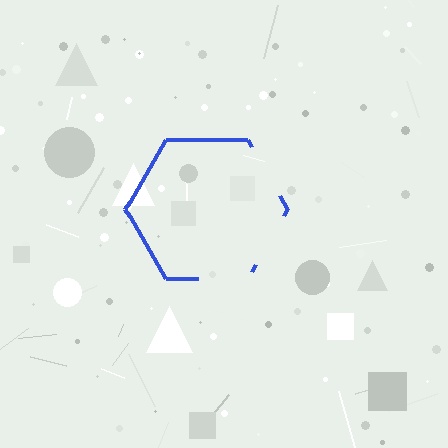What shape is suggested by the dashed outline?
The dashed outline suggests a hexagon.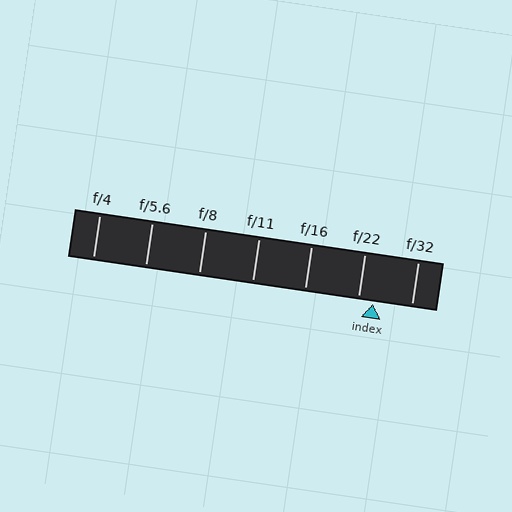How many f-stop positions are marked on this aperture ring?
There are 7 f-stop positions marked.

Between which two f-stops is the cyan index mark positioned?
The index mark is between f/22 and f/32.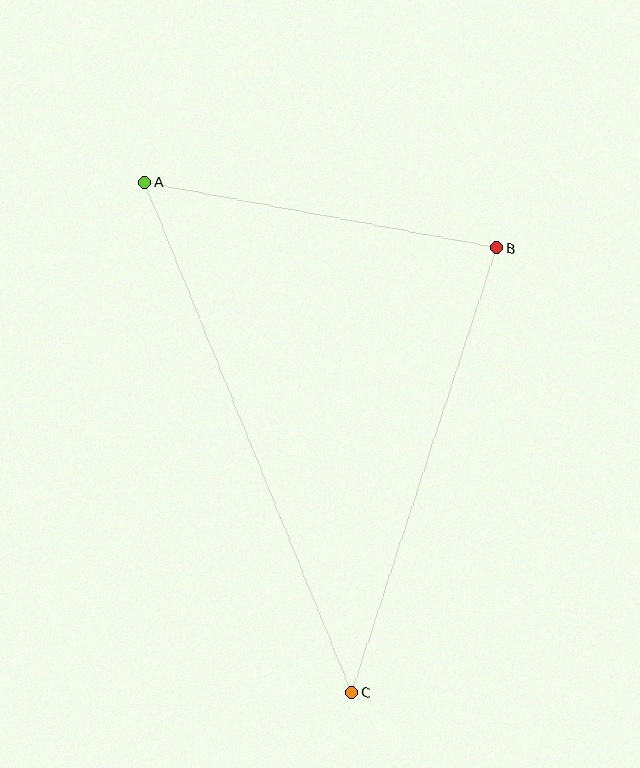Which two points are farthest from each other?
Points A and C are farthest from each other.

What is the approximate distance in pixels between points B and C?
The distance between B and C is approximately 468 pixels.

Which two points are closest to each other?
Points A and B are closest to each other.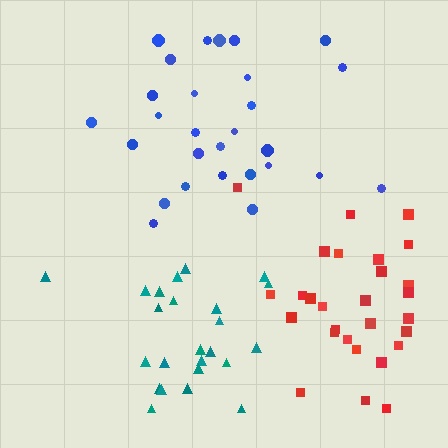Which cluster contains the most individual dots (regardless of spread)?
Red (29).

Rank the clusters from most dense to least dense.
teal, blue, red.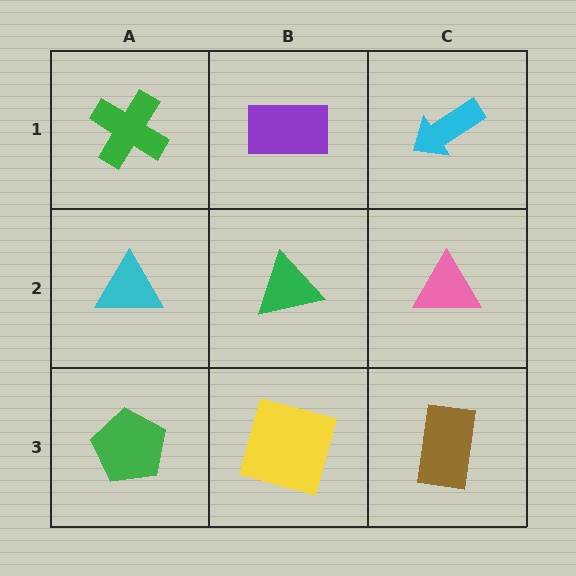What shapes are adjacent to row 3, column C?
A pink triangle (row 2, column C), a yellow square (row 3, column B).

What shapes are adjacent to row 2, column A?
A green cross (row 1, column A), a green pentagon (row 3, column A), a green triangle (row 2, column B).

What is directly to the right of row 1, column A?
A purple rectangle.